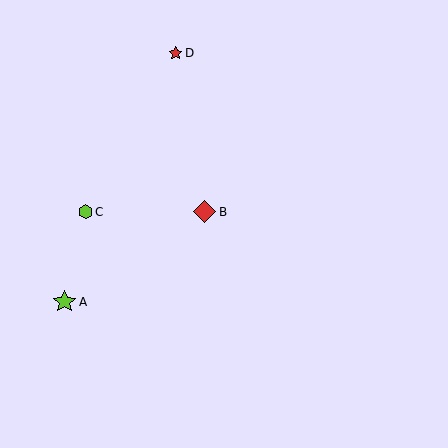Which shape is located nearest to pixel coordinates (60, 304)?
The lime star (labeled A) at (65, 302) is nearest to that location.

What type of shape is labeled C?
Shape C is a lime hexagon.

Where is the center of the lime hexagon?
The center of the lime hexagon is at (85, 212).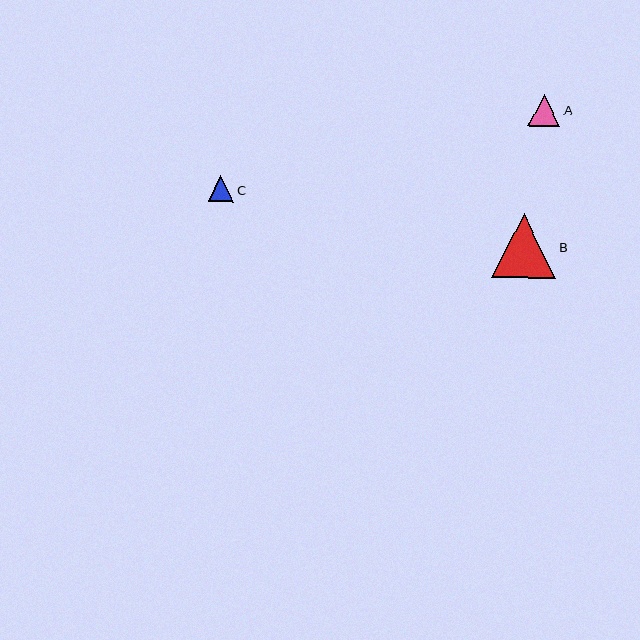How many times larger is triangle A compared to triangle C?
Triangle A is approximately 1.2 times the size of triangle C.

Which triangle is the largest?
Triangle B is the largest with a size of approximately 65 pixels.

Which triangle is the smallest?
Triangle C is the smallest with a size of approximately 25 pixels.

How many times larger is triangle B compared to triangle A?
Triangle B is approximately 2.0 times the size of triangle A.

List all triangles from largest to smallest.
From largest to smallest: B, A, C.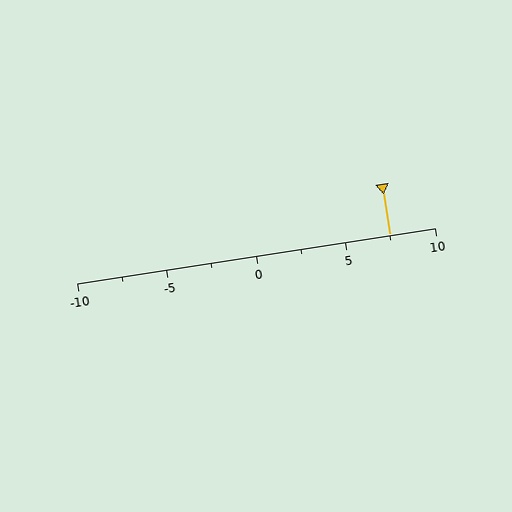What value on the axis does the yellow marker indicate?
The marker indicates approximately 7.5.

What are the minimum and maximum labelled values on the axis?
The axis runs from -10 to 10.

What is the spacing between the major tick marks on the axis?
The major ticks are spaced 5 apart.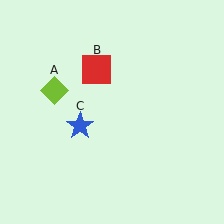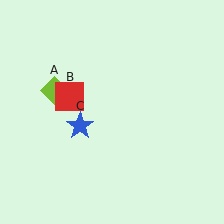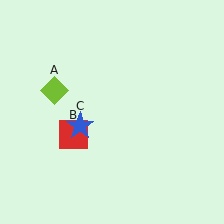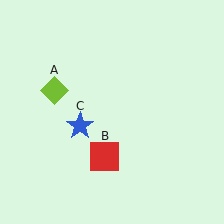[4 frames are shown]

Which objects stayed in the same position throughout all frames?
Lime diamond (object A) and blue star (object C) remained stationary.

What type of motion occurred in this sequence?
The red square (object B) rotated counterclockwise around the center of the scene.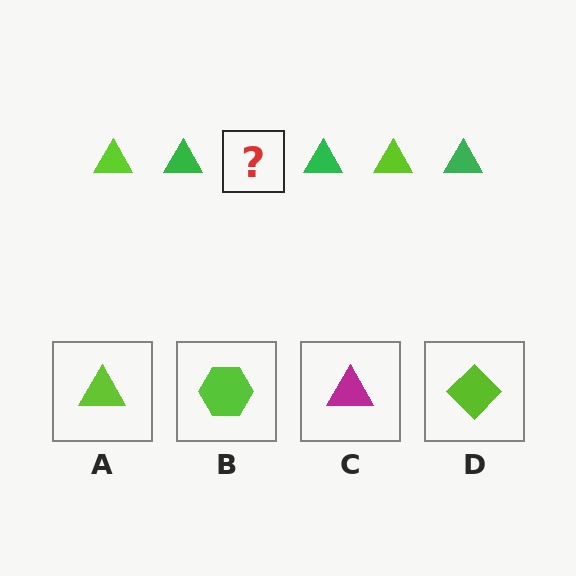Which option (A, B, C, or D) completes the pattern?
A.